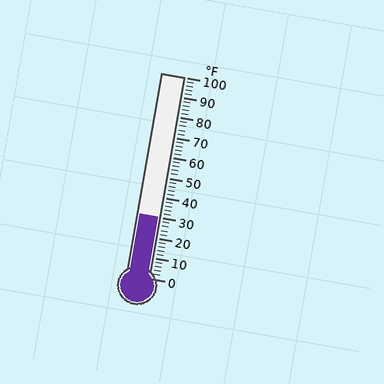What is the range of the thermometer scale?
The thermometer scale ranges from 0°F to 100°F.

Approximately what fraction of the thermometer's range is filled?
The thermometer is filled to approximately 30% of its range.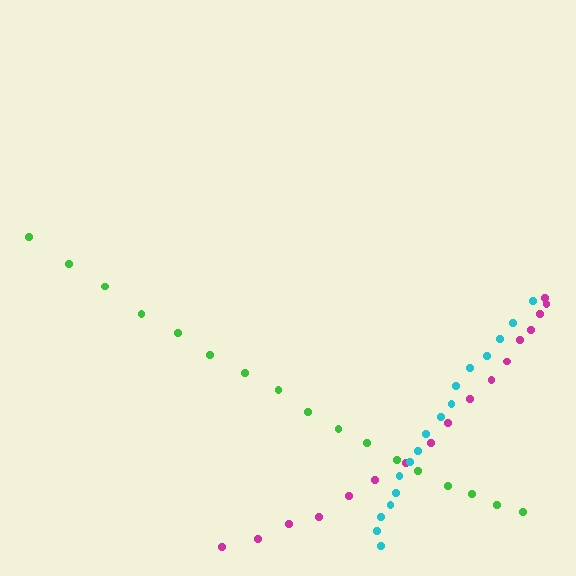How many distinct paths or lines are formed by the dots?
There are 3 distinct paths.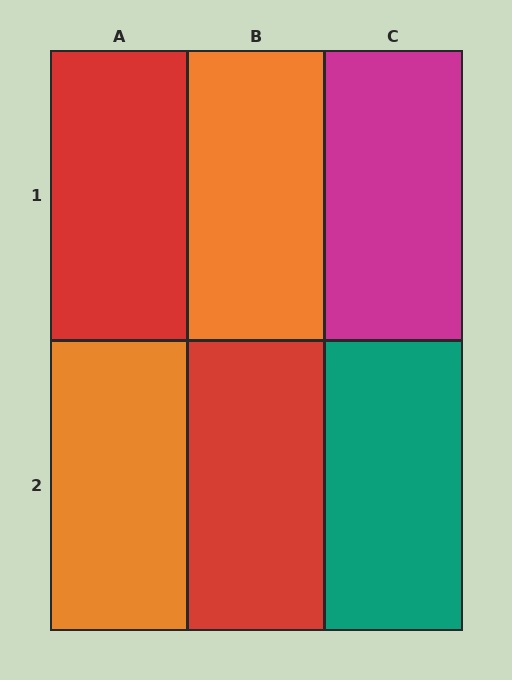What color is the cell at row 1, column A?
Red.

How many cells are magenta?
1 cell is magenta.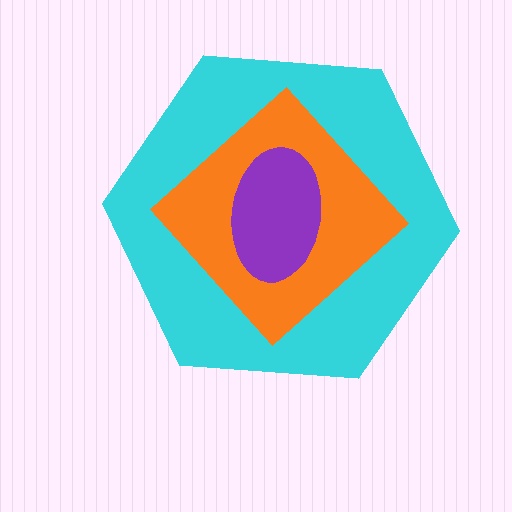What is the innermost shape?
The purple ellipse.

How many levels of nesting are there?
3.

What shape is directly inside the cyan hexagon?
The orange diamond.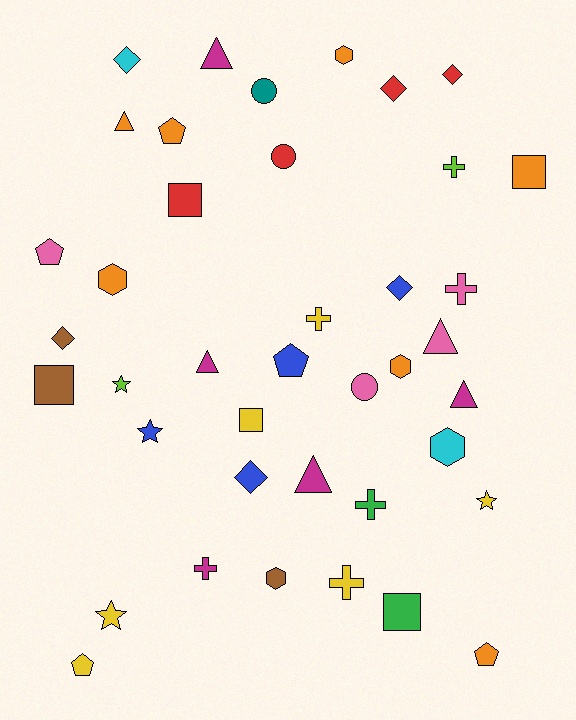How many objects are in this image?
There are 40 objects.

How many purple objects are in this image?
There are no purple objects.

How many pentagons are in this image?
There are 5 pentagons.